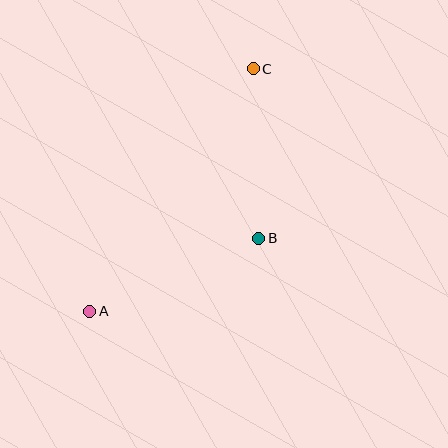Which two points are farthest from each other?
Points A and C are farthest from each other.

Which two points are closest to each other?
Points B and C are closest to each other.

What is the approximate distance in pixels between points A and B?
The distance between A and B is approximately 184 pixels.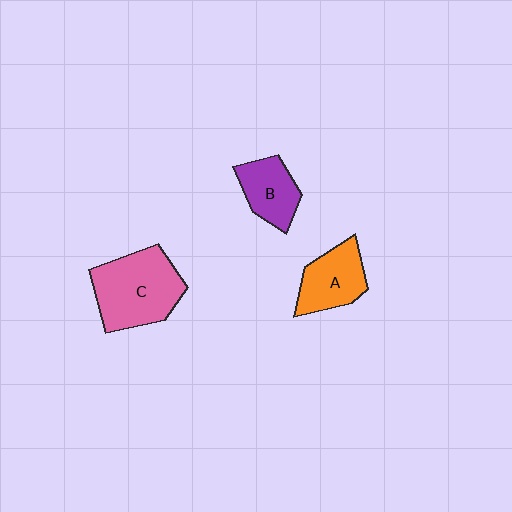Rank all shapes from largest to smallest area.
From largest to smallest: C (pink), A (orange), B (purple).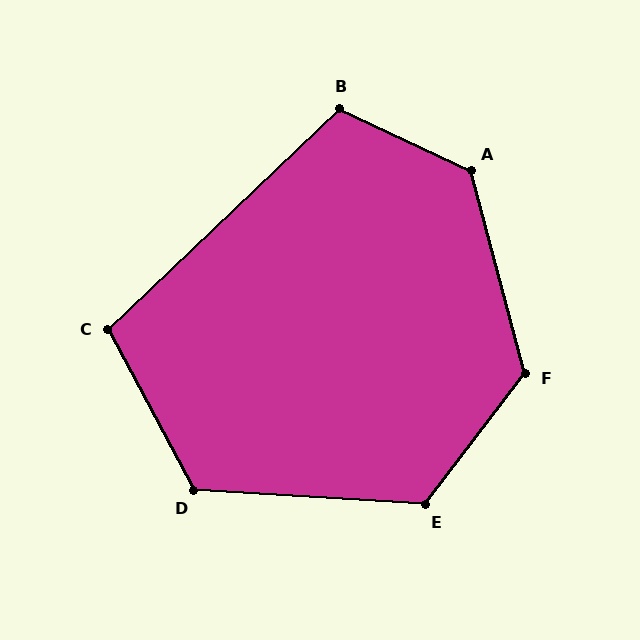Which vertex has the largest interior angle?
A, at approximately 130 degrees.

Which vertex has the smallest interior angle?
C, at approximately 106 degrees.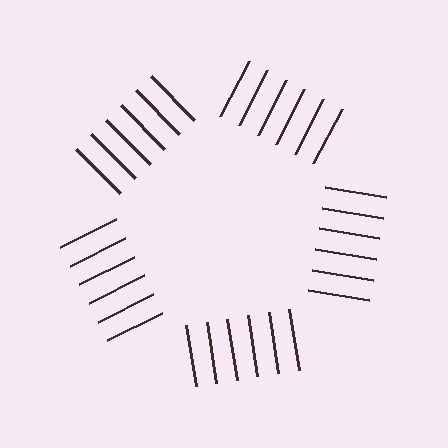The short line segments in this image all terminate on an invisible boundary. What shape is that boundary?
An illusory pentagon — the line segments terminate on its edges but no continuous stroke is drawn.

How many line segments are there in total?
30 — 6 along each of the 5 edges.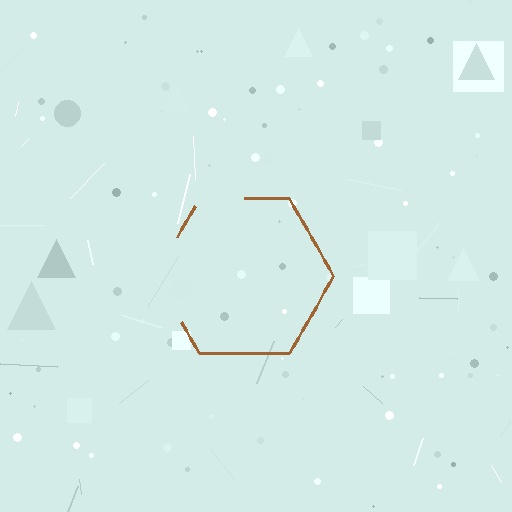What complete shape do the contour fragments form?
The contour fragments form a hexagon.